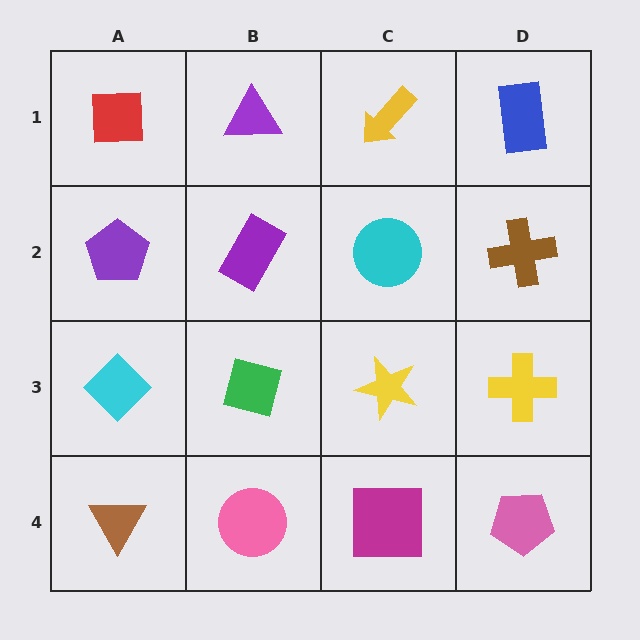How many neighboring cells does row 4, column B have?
3.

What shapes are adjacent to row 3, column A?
A purple pentagon (row 2, column A), a brown triangle (row 4, column A), a green square (row 3, column B).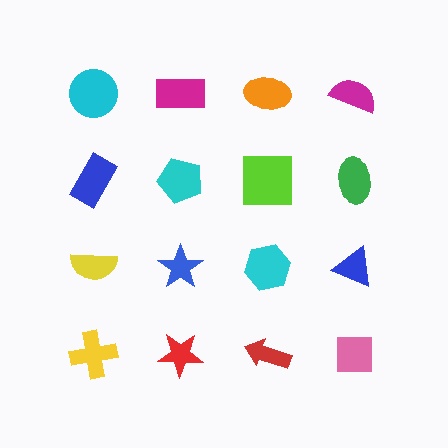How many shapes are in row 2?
4 shapes.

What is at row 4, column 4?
A pink square.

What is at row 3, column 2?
A blue star.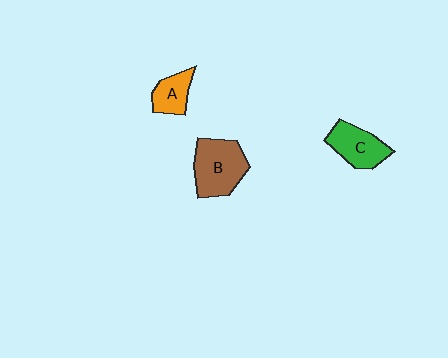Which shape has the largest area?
Shape B (brown).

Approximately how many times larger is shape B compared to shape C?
Approximately 1.3 times.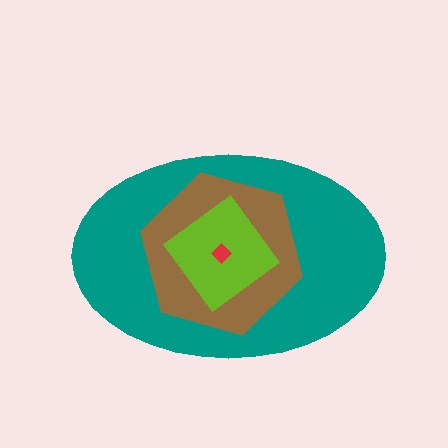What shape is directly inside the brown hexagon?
The lime diamond.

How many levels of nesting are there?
4.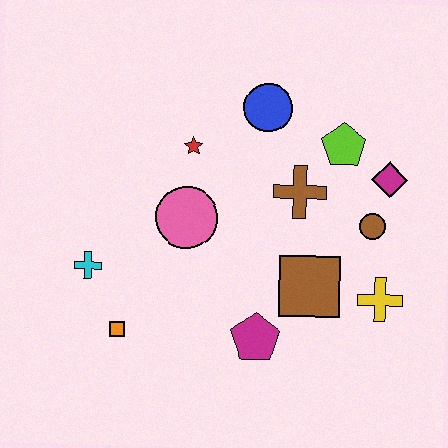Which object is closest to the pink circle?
The red star is closest to the pink circle.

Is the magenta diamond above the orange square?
Yes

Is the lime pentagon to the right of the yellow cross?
No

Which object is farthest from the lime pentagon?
The orange square is farthest from the lime pentagon.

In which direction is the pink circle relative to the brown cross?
The pink circle is to the left of the brown cross.